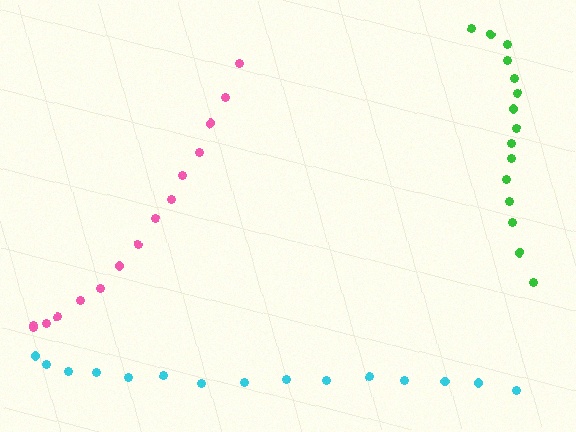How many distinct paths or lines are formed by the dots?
There are 3 distinct paths.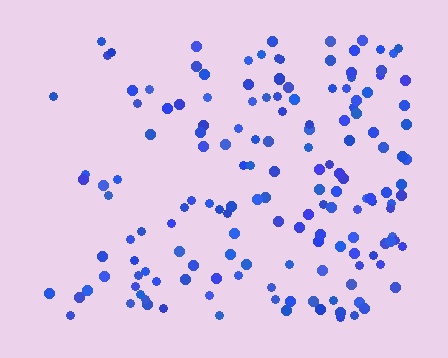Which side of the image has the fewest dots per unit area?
The left.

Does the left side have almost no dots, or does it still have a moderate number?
Still a moderate number, just noticeably fewer than the right.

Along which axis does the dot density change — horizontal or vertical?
Horizontal.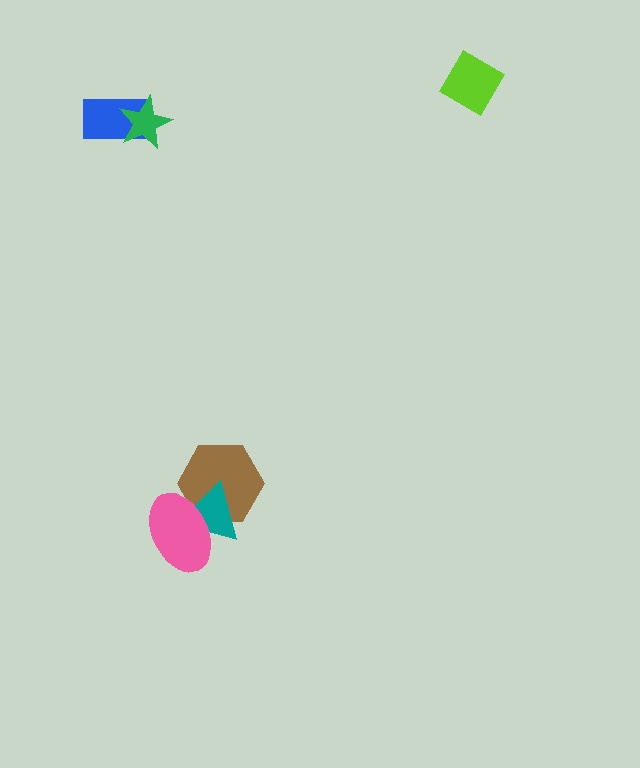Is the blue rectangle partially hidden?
Yes, it is partially covered by another shape.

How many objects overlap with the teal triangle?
2 objects overlap with the teal triangle.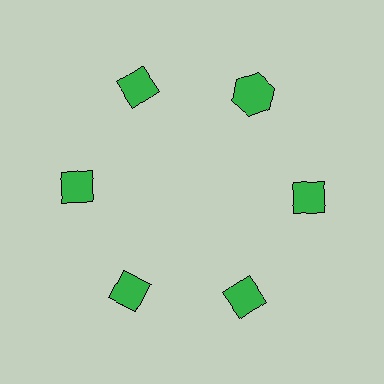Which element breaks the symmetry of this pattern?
The green hexagon at roughly the 1 o'clock position breaks the symmetry. All other shapes are green diamonds.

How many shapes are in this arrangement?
There are 6 shapes arranged in a ring pattern.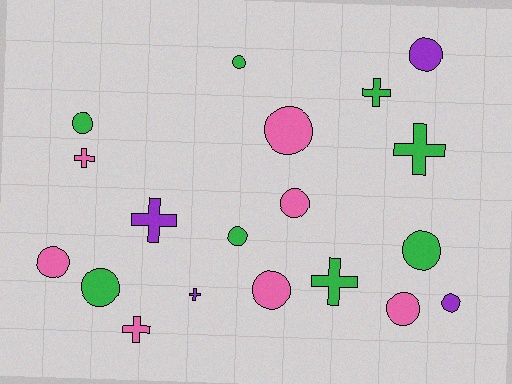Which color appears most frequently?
Green, with 8 objects.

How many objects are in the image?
There are 19 objects.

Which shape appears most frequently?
Circle, with 12 objects.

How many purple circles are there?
There are 2 purple circles.